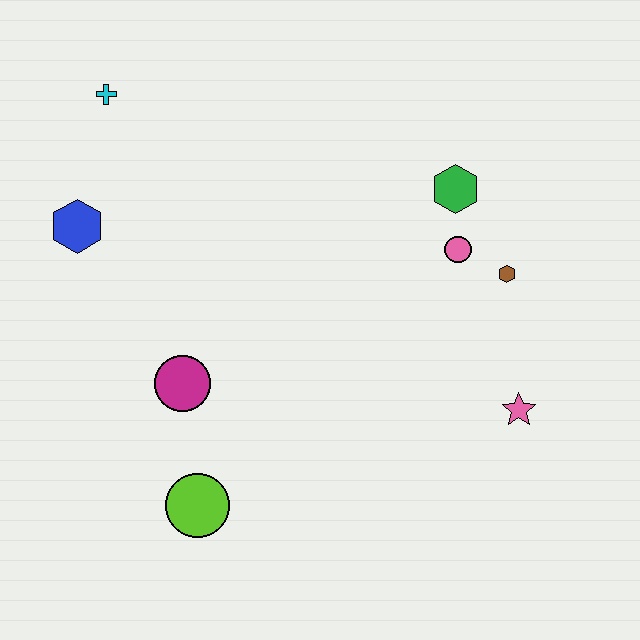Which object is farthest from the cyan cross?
The pink star is farthest from the cyan cross.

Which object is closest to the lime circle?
The magenta circle is closest to the lime circle.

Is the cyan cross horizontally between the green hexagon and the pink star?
No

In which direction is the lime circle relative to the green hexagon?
The lime circle is below the green hexagon.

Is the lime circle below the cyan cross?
Yes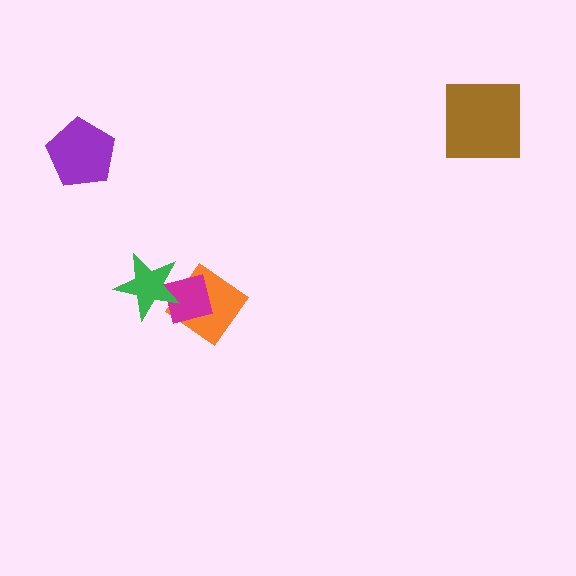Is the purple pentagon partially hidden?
No, no other shape covers it.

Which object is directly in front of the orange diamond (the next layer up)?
The magenta square is directly in front of the orange diamond.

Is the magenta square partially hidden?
Yes, it is partially covered by another shape.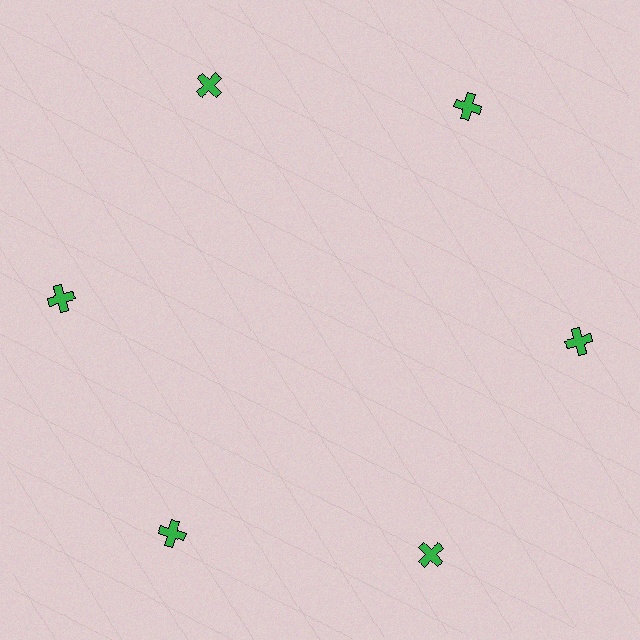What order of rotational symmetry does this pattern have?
This pattern has 6-fold rotational symmetry.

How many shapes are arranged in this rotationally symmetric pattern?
There are 6 shapes, arranged in 6 groups of 1.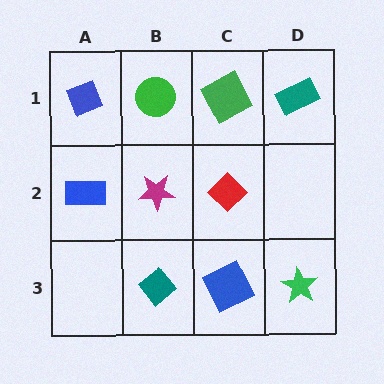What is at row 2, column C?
A red diamond.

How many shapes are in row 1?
4 shapes.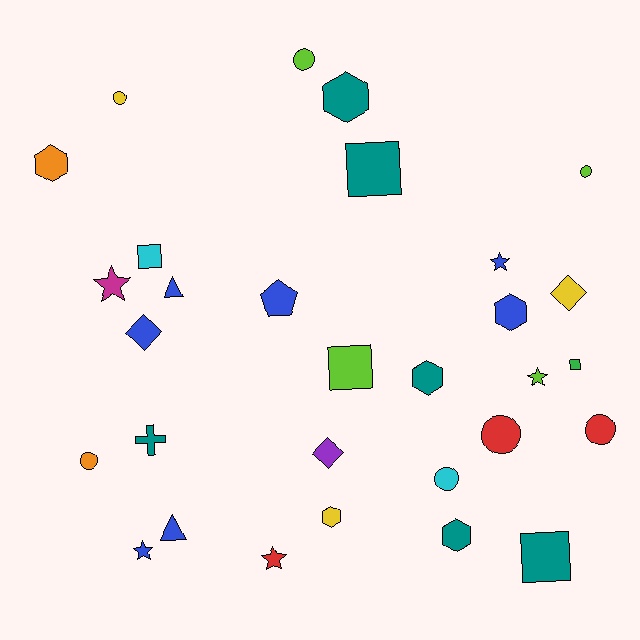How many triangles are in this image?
There are 2 triangles.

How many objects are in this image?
There are 30 objects.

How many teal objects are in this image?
There are 6 teal objects.